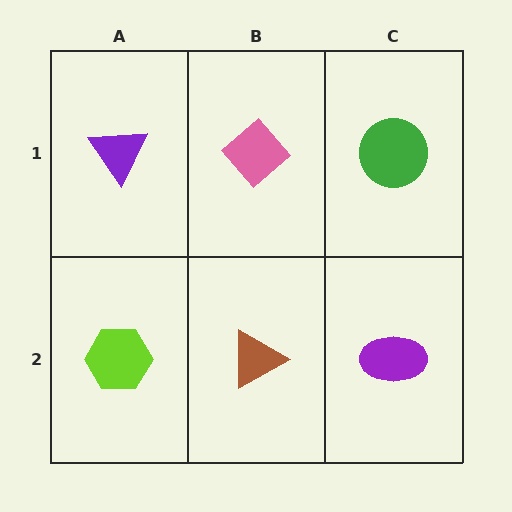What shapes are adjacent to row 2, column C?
A green circle (row 1, column C), a brown triangle (row 2, column B).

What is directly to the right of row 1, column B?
A green circle.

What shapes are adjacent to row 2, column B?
A pink diamond (row 1, column B), a lime hexagon (row 2, column A), a purple ellipse (row 2, column C).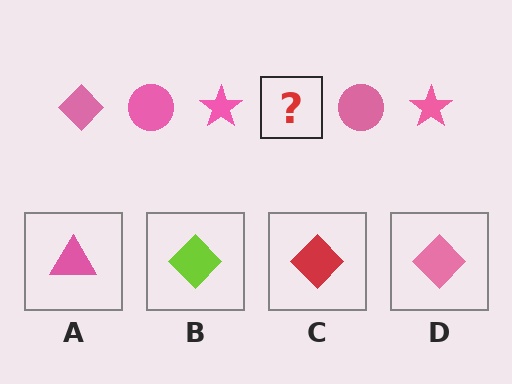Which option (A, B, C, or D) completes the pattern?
D.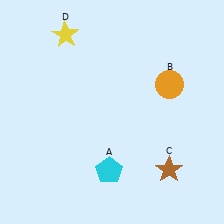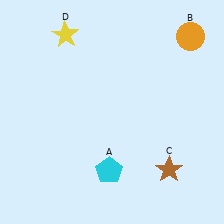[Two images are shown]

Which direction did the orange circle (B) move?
The orange circle (B) moved up.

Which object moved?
The orange circle (B) moved up.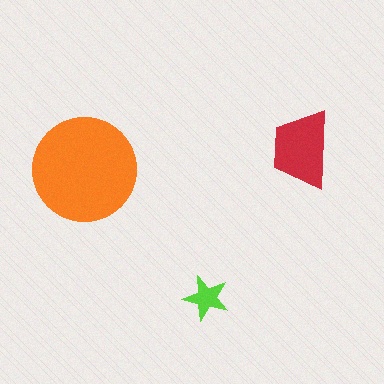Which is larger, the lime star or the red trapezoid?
The red trapezoid.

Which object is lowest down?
The lime star is bottommost.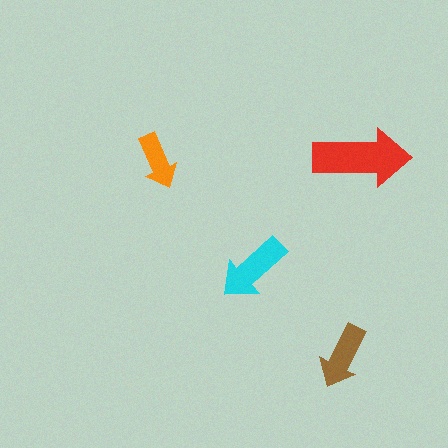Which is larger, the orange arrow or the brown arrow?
The brown one.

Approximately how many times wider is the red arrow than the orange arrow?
About 1.5 times wider.